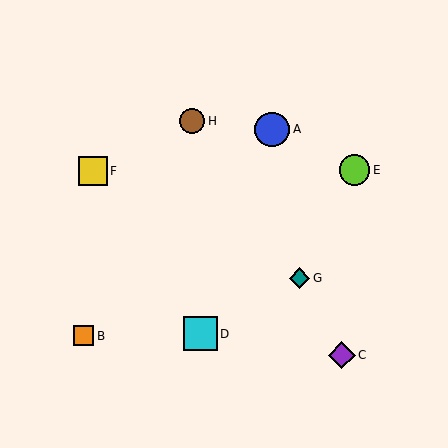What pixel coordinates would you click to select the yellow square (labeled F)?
Click at (93, 171) to select the yellow square F.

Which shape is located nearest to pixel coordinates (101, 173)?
The yellow square (labeled F) at (93, 171) is nearest to that location.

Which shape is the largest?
The blue circle (labeled A) is the largest.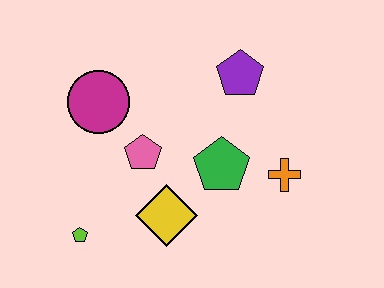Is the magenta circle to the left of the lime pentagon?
No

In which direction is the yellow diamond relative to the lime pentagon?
The yellow diamond is to the right of the lime pentagon.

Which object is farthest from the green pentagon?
The lime pentagon is farthest from the green pentagon.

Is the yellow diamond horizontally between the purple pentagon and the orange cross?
No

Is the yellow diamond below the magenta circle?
Yes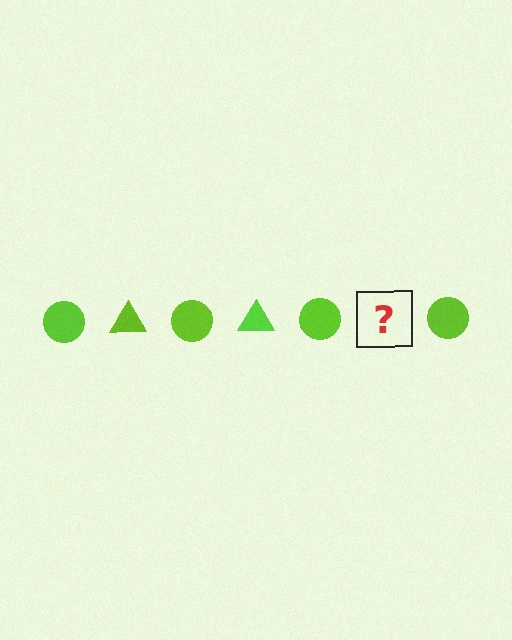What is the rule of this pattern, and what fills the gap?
The rule is that the pattern cycles through circle, triangle shapes in lime. The gap should be filled with a lime triangle.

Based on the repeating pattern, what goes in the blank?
The blank should be a lime triangle.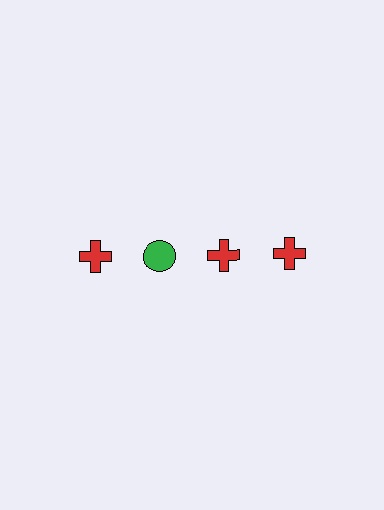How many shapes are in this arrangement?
There are 4 shapes arranged in a grid pattern.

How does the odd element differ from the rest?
It differs in both color (green instead of red) and shape (circle instead of cross).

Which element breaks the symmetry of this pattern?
The green circle in the top row, second from left column breaks the symmetry. All other shapes are red crosses.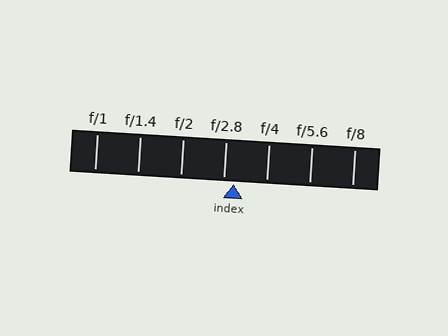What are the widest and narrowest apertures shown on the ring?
The widest aperture shown is f/1 and the narrowest is f/8.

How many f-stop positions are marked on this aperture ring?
There are 7 f-stop positions marked.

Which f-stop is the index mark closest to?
The index mark is closest to f/2.8.